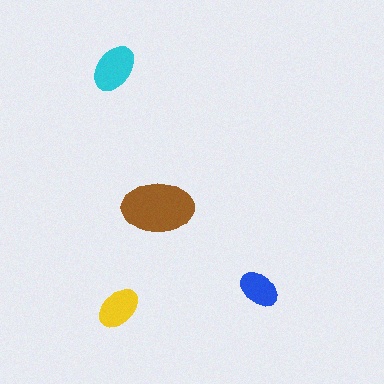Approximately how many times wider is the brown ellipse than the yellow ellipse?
About 1.5 times wider.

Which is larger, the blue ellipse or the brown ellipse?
The brown one.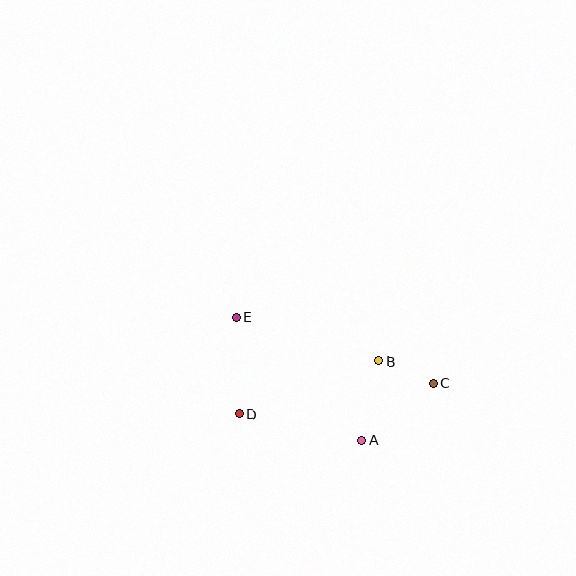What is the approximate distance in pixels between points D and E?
The distance between D and E is approximately 97 pixels.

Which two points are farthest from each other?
Points C and E are farthest from each other.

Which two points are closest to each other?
Points B and C are closest to each other.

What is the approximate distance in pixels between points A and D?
The distance between A and D is approximately 125 pixels.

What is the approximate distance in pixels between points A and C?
The distance between A and C is approximately 91 pixels.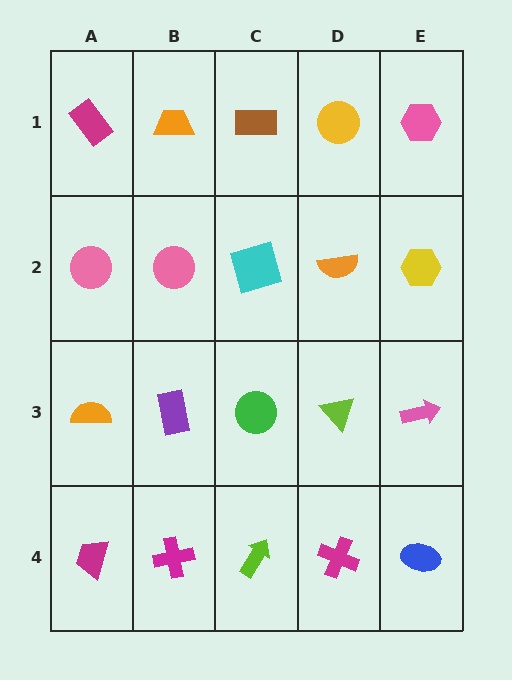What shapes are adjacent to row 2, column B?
An orange trapezoid (row 1, column B), a purple rectangle (row 3, column B), a pink circle (row 2, column A), a cyan square (row 2, column C).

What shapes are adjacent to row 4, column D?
A lime triangle (row 3, column D), a lime arrow (row 4, column C), a blue ellipse (row 4, column E).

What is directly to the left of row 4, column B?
A magenta trapezoid.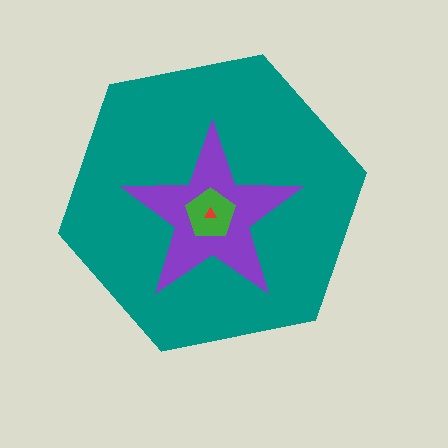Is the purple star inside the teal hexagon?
Yes.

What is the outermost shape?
The teal hexagon.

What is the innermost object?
The red triangle.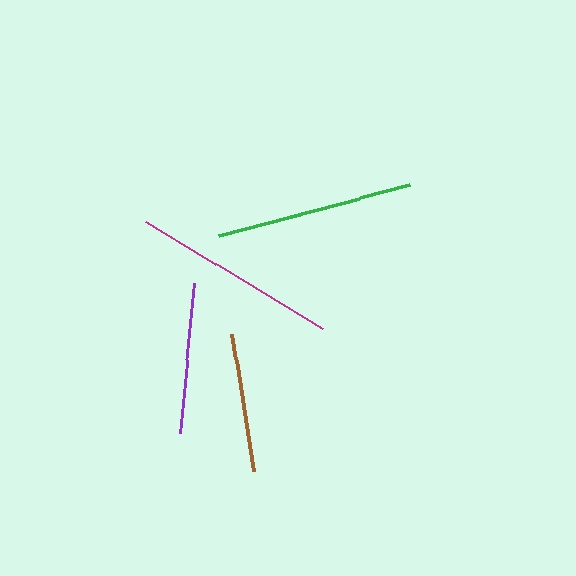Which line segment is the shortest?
The brown line is the shortest at approximately 138 pixels.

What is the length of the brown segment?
The brown segment is approximately 138 pixels long.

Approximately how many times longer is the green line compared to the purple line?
The green line is approximately 1.3 times the length of the purple line.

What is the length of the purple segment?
The purple segment is approximately 151 pixels long.